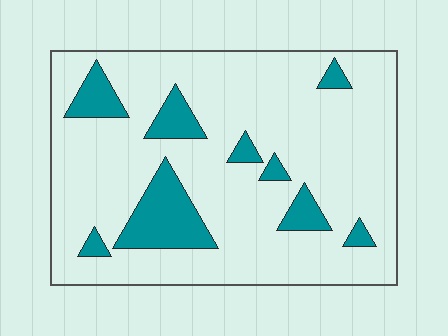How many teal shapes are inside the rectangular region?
9.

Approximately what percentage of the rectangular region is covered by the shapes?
Approximately 15%.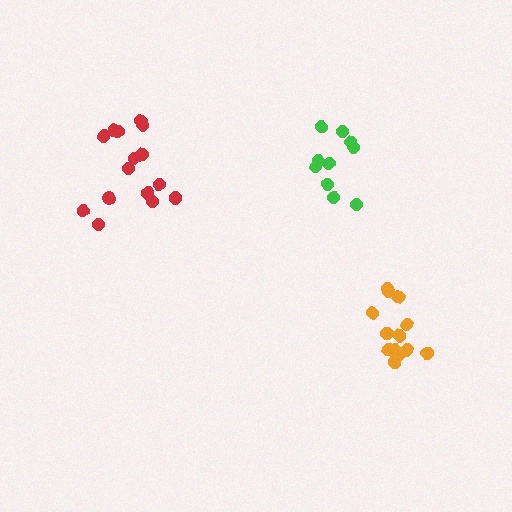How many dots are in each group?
Group 1: 14 dots, Group 2: 10 dots, Group 3: 15 dots (39 total).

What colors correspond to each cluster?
The clusters are colored: orange, green, red.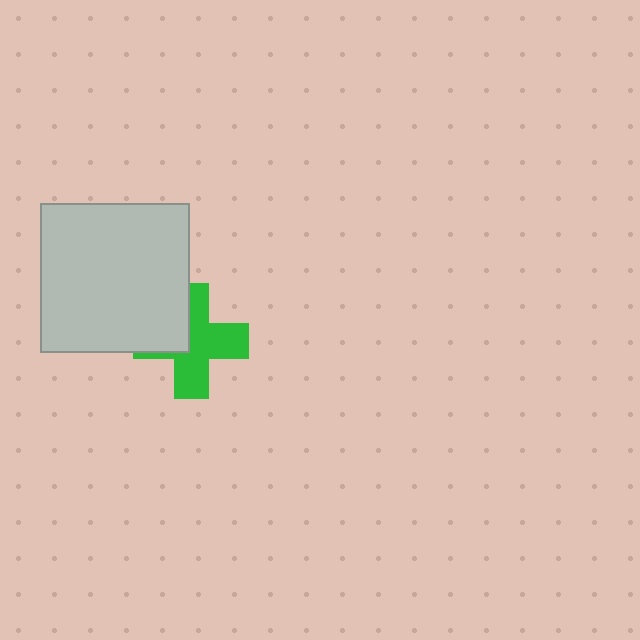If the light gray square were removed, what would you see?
You would see the complete green cross.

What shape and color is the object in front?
The object in front is a light gray square.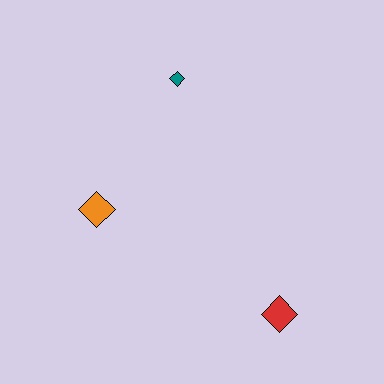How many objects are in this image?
There are 3 objects.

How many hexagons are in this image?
There are no hexagons.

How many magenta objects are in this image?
There are no magenta objects.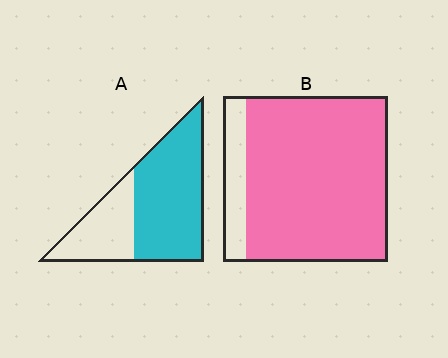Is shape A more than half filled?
Yes.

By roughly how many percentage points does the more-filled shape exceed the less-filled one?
By roughly 20 percentage points (B over A).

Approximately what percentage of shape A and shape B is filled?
A is approximately 65% and B is approximately 85%.